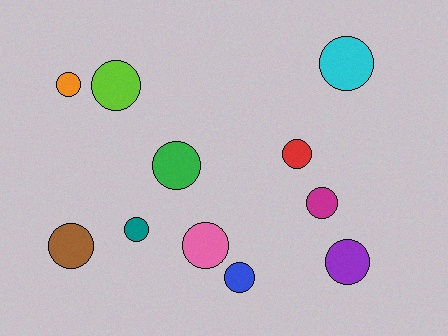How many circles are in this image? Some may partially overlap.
There are 11 circles.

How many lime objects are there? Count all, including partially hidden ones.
There is 1 lime object.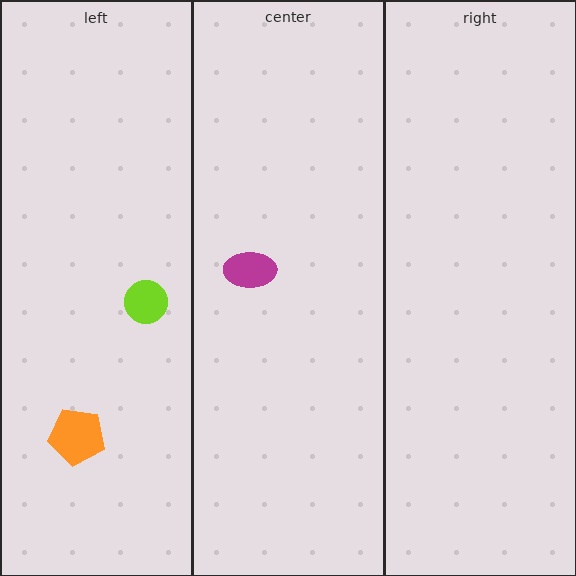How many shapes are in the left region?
2.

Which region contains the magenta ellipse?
The center region.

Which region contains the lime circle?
The left region.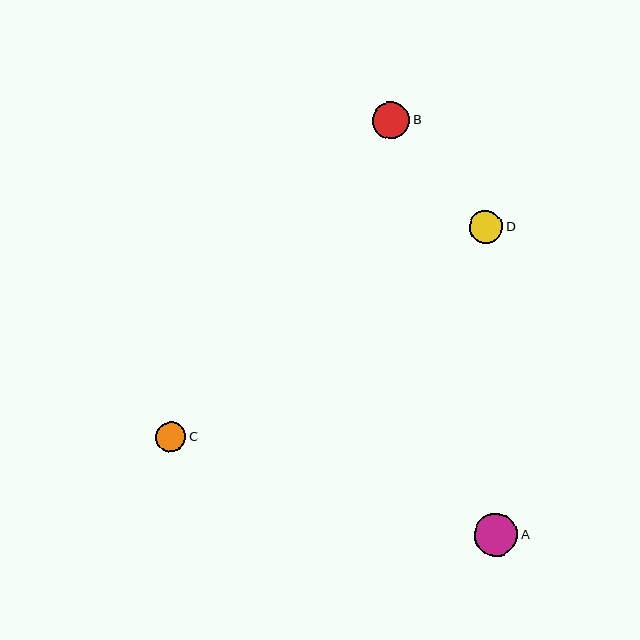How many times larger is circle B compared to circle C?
Circle B is approximately 1.2 times the size of circle C.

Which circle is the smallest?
Circle C is the smallest with a size of approximately 30 pixels.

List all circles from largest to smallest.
From largest to smallest: A, B, D, C.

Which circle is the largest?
Circle A is the largest with a size of approximately 44 pixels.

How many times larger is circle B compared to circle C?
Circle B is approximately 1.2 times the size of circle C.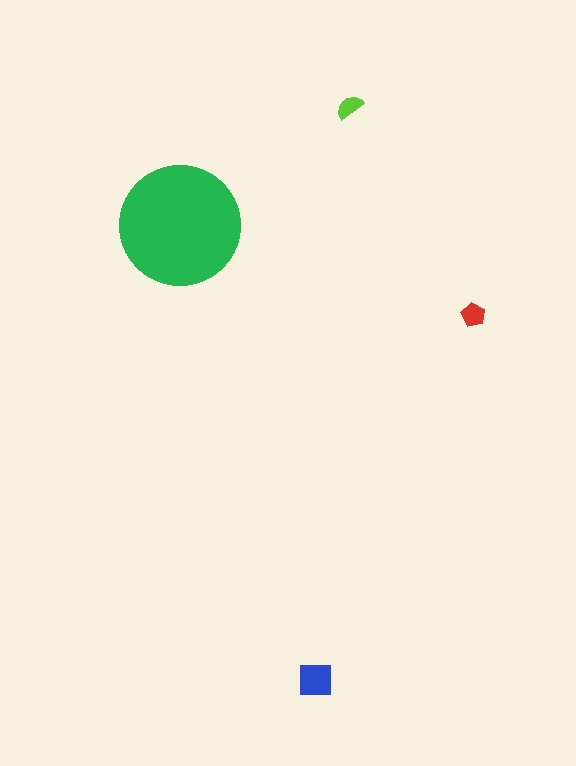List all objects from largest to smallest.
The green circle, the blue square, the red pentagon, the lime semicircle.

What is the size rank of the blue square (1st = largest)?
2nd.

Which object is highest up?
The lime semicircle is topmost.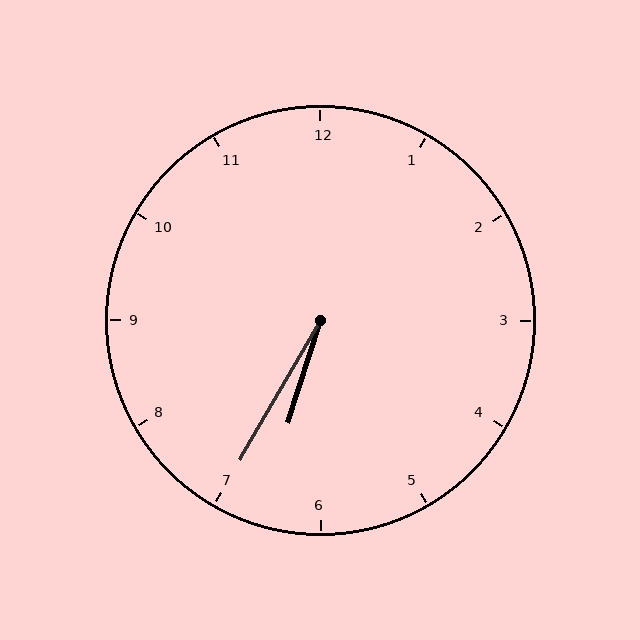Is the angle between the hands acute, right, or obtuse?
It is acute.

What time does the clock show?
6:35.